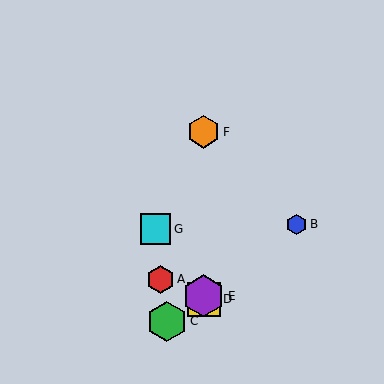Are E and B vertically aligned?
No, E is at x≈204 and B is at x≈296.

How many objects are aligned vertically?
3 objects (D, E, F) are aligned vertically.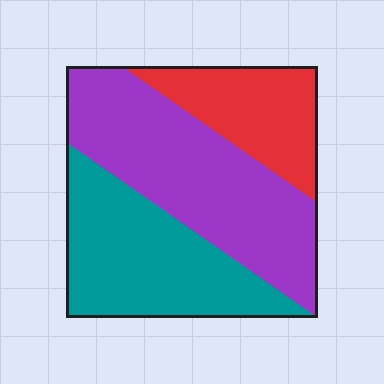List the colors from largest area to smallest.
From largest to smallest: purple, teal, red.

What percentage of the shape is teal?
Teal takes up between a quarter and a half of the shape.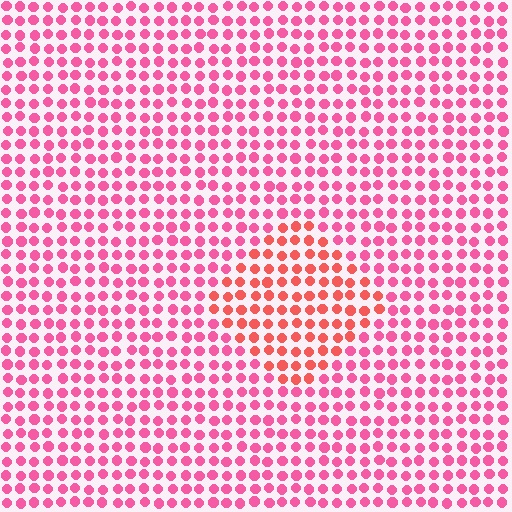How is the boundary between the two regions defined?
The boundary is defined purely by a slight shift in hue (about 29 degrees). Spacing, size, and orientation are identical on both sides.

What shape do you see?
I see a diamond.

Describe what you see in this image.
The image is filled with small pink elements in a uniform arrangement. A diamond-shaped region is visible where the elements are tinted to a slightly different hue, forming a subtle color boundary.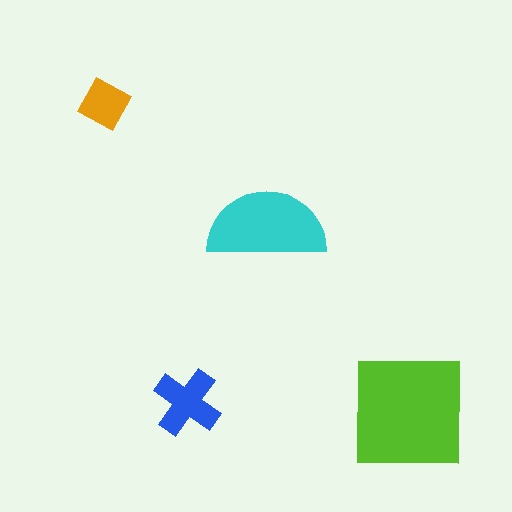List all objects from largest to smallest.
The lime square, the cyan semicircle, the blue cross, the orange diamond.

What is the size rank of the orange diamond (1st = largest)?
4th.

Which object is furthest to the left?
The orange diamond is leftmost.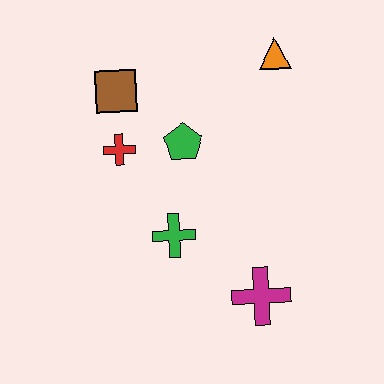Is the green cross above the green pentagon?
No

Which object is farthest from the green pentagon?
The magenta cross is farthest from the green pentagon.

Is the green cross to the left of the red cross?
No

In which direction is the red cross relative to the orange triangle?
The red cross is to the left of the orange triangle.